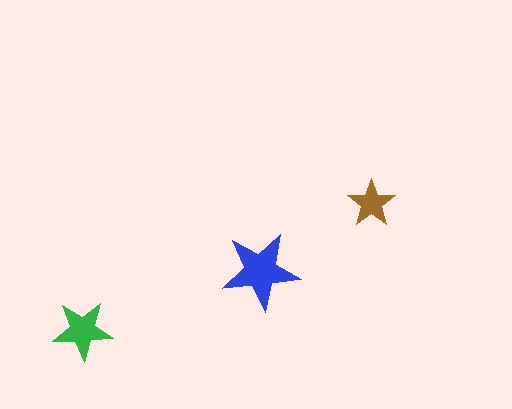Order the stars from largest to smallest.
the blue one, the green one, the brown one.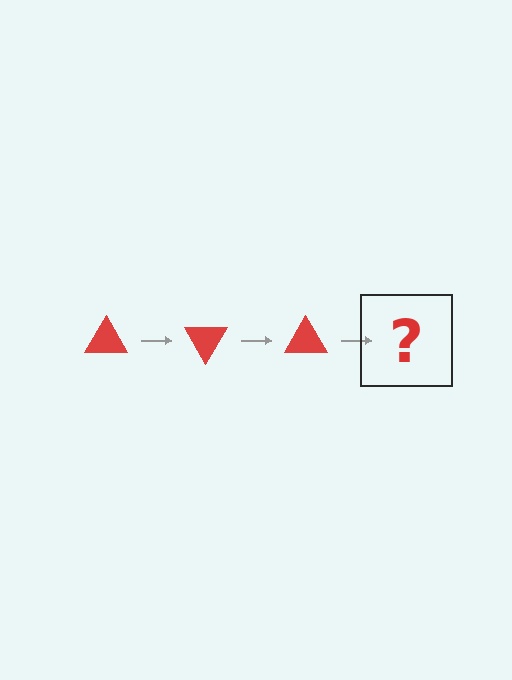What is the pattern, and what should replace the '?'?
The pattern is that the triangle rotates 60 degrees each step. The '?' should be a red triangle rotated 180 degrees.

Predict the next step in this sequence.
The next step is a red triangle rotated 180 degrees.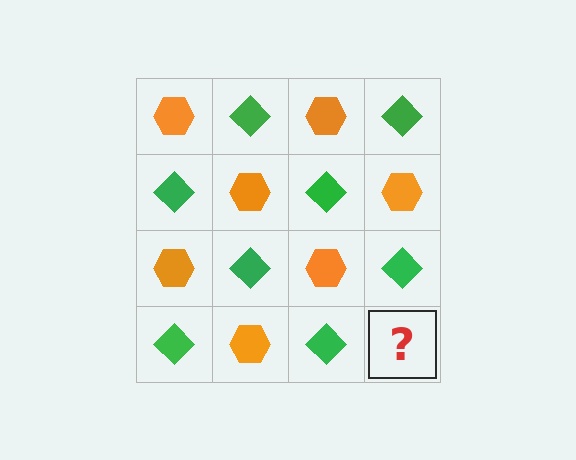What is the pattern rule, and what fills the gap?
The rule is that it alternates orange hexagon and green diamond in a checkerboard pattern. The gap should be filled with an orange hexagon.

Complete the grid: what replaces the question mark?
The question mark should be replaced with an orange hexagon.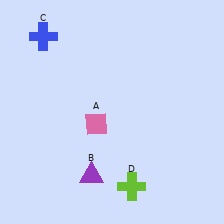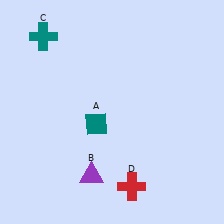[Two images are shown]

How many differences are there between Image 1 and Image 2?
There are 3 differences between the two images.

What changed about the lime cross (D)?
In Image 1, D is lime. In Image 2, it changed to red.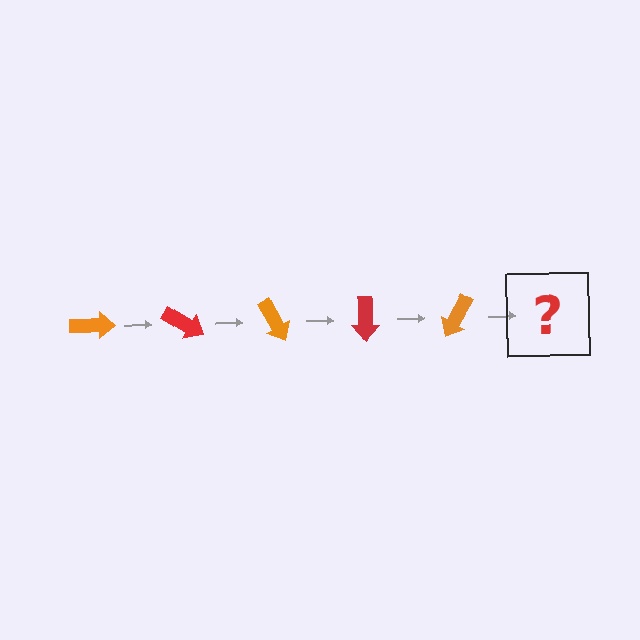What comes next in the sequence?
The next element should be a red arrow, rotated 150 degrees from the start.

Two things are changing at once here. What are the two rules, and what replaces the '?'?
The two rules are that it rotates 30 degrees each step and the color cycles through orange and red. The '?' should be a red arrow, rotated 150 degrees from the start.